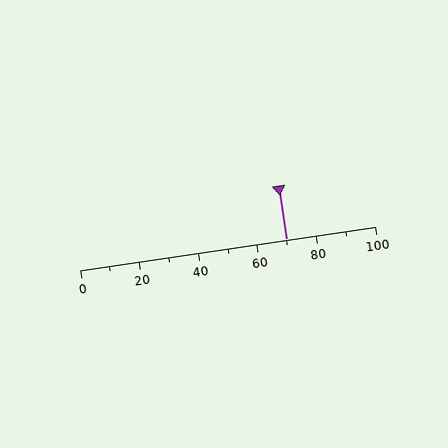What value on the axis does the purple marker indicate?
The marker indicates approximately 70.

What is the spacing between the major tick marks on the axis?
The major ticks are spaced 20 apart.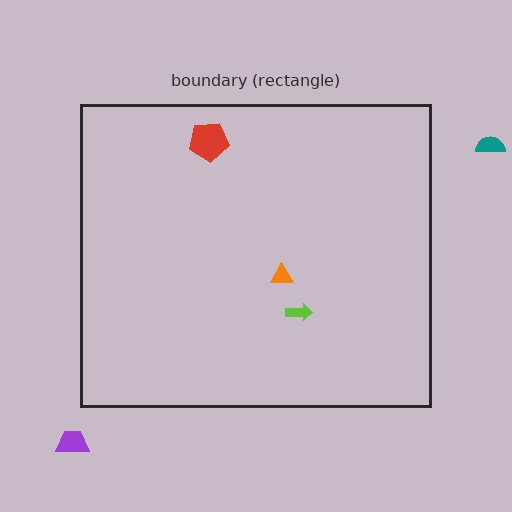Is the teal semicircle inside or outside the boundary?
Outside.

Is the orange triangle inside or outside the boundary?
Inside.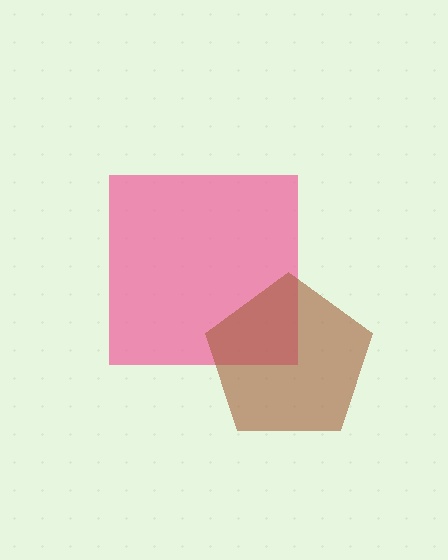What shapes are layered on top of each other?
The layered shapes are: a pink square, a brown pentagon.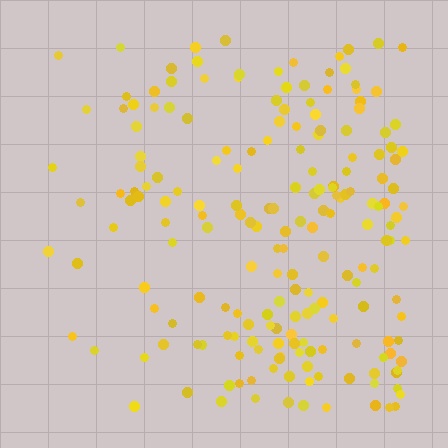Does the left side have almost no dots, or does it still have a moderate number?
Still a moderate number, just noticeably fewer than the right.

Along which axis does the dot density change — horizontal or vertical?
Horizontal.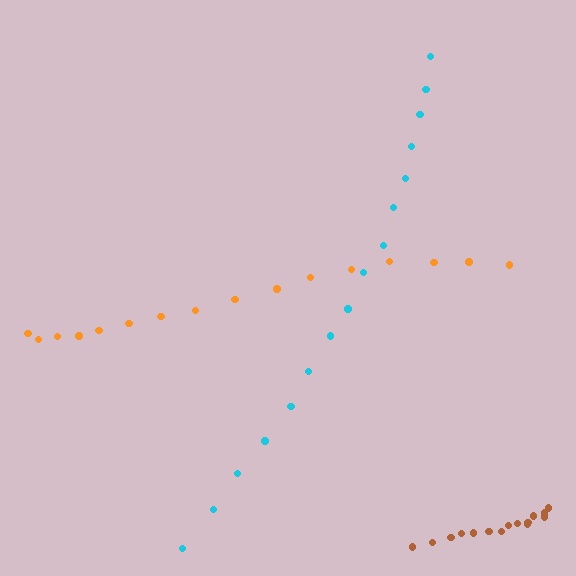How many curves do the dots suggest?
There are 3 distinct paths.